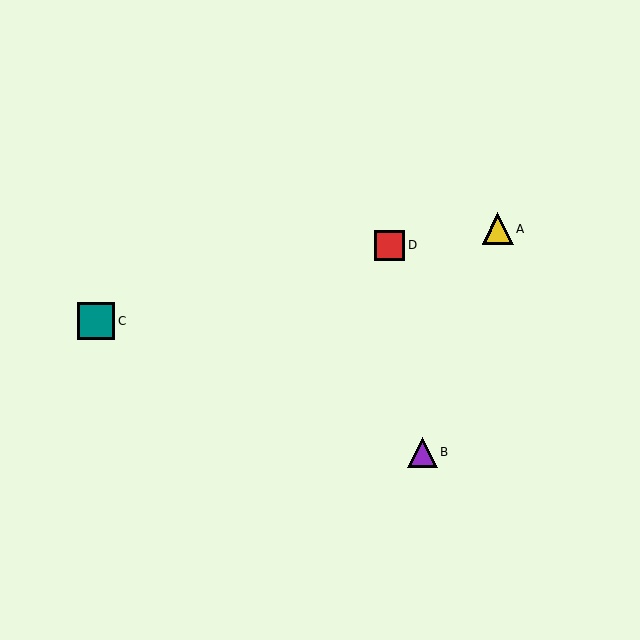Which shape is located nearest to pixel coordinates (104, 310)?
The teal square (labeled C) at (96, 321) is nearest to that location.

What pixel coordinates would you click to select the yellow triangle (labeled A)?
Click at (498, 229) to select the yellow triangle A.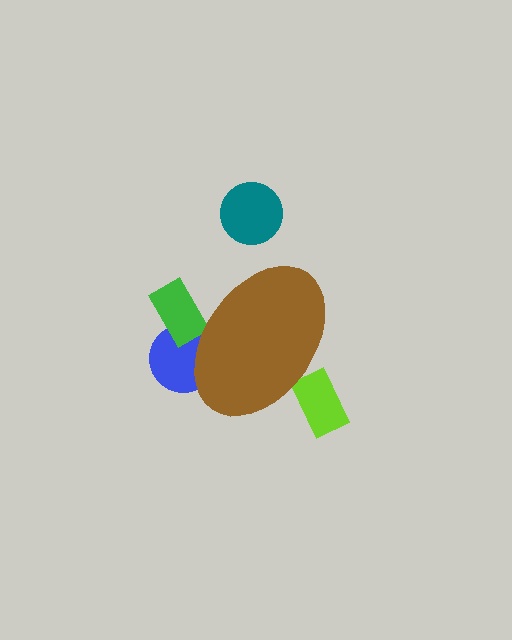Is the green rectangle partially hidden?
Yes, the green rectangle is partially hidden behind the brown ellipse.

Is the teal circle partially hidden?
No, the teal circle is fully visible.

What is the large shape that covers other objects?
A brown ellipse.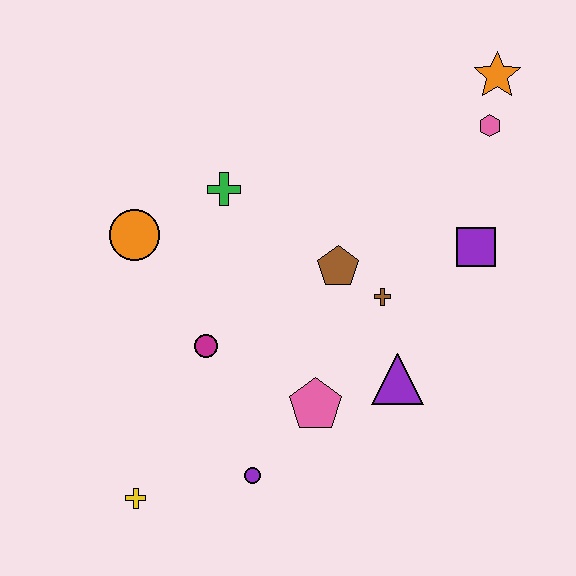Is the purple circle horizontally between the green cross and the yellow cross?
No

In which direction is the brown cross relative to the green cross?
The brown cross is to the right of the green cross.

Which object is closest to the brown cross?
The brown pentagon is closest to the brown cross.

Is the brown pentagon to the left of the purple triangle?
Yes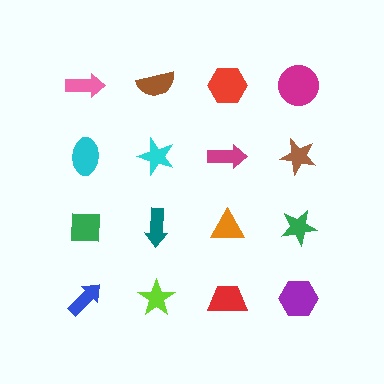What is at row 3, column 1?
A green square.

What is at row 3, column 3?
An orange triangle.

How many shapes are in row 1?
4 shapes.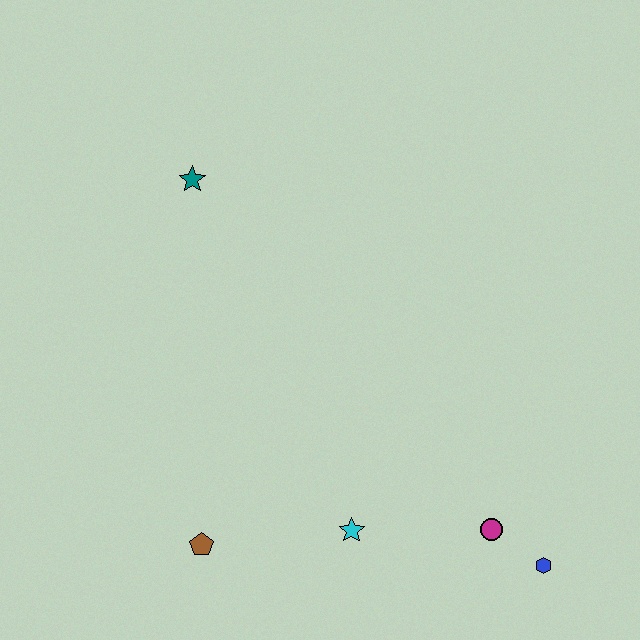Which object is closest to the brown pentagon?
The cyan star is closest to the brown pentagon.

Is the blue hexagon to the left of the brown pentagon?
No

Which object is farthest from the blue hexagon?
The teal star is farthest from the blue hexagon.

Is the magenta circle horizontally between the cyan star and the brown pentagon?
No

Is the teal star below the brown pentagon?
No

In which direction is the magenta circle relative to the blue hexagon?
The magenta circle is to the left of the blue hexagon.